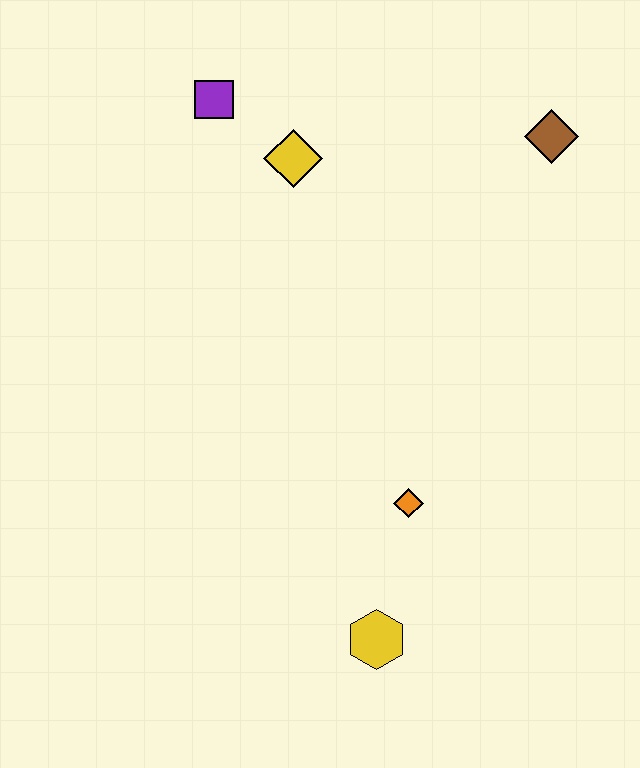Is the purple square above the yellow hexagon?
Yes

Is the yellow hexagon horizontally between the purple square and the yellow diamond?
No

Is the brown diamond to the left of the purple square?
No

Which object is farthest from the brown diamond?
The yellow hexagon is farthest from the brown diamond.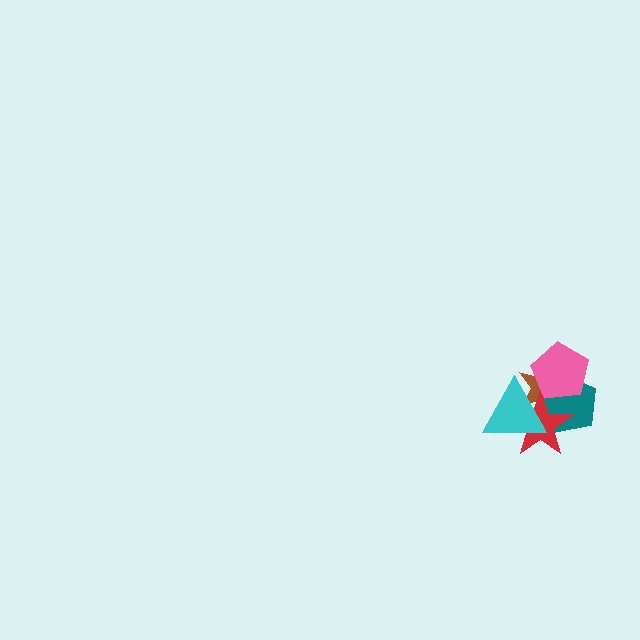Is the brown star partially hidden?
Yes, it is partially covered by another shape.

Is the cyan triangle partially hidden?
No, no other shape covers it.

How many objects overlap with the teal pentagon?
4 objects overlap with the teal pentagon.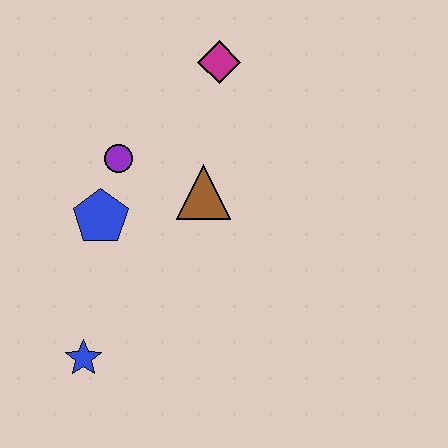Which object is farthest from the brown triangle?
The blue star is farthest from the brown triangle.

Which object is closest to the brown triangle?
The purple circle is closest to the brown triangle.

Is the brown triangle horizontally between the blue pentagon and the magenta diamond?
Yes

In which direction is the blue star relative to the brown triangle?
The blue star is below the brown triangle.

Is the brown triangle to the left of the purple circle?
No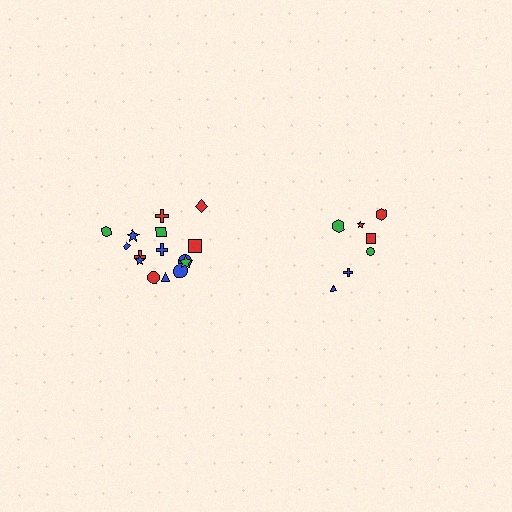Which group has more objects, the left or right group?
The left group.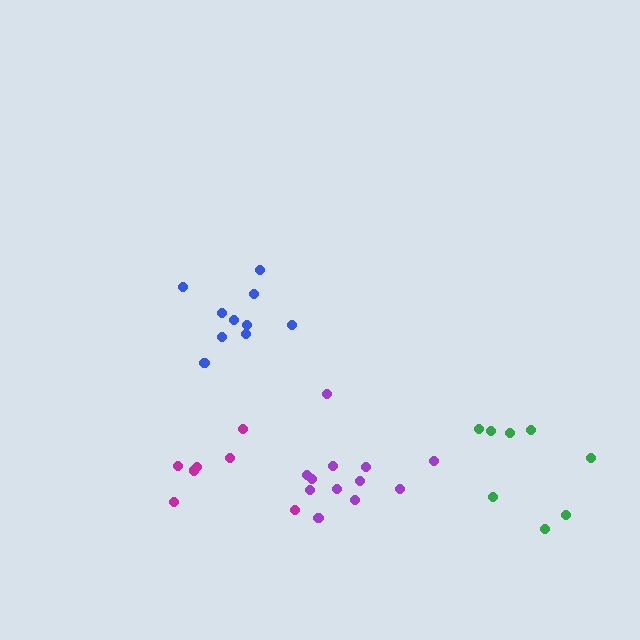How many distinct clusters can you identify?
There are 4 distinct clusters.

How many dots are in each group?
Group 1: 10 dots, Group 2: 12 dots, Group 3: 8 dots, Group 4: 7 dots (37 total).